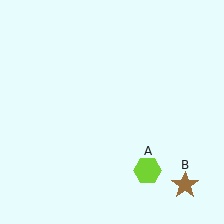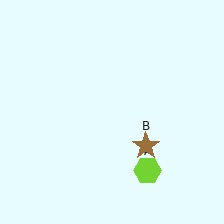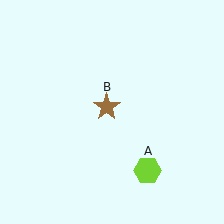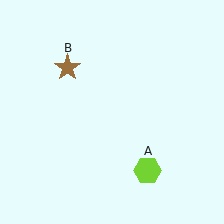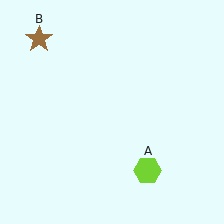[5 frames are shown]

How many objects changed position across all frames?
1 object changed position: brown star (object B).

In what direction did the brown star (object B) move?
The brown star (object B) moved up and to the left.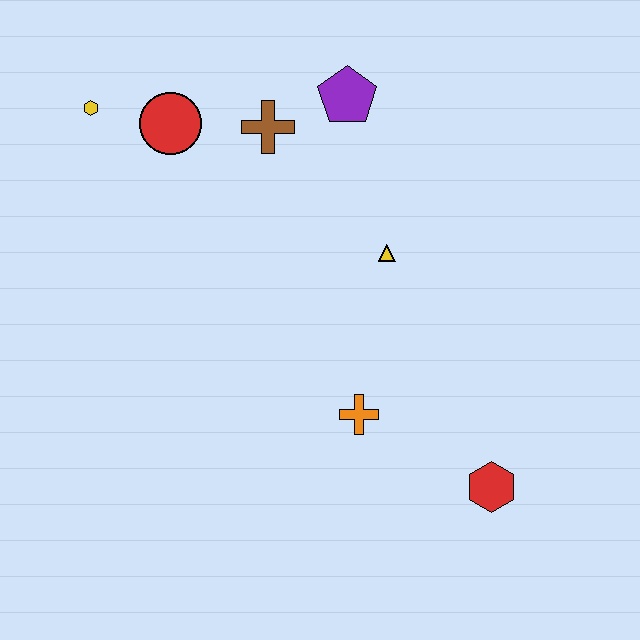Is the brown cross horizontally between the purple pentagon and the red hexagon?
No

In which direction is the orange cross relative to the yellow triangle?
The orange cross is below the yellow triangle.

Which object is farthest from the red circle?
The red hexagon is farthest from the red circle.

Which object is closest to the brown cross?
The purple pentagon is closest to the brown cross.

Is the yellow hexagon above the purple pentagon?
No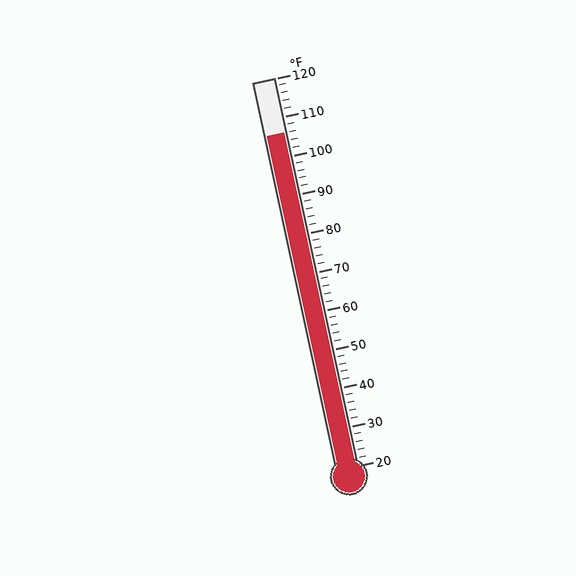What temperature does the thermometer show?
The thermometer shows approximately 106°F.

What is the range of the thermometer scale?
The thermometer scale ranges from 20°F to 120°F.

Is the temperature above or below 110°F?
The temperature is below 110°F.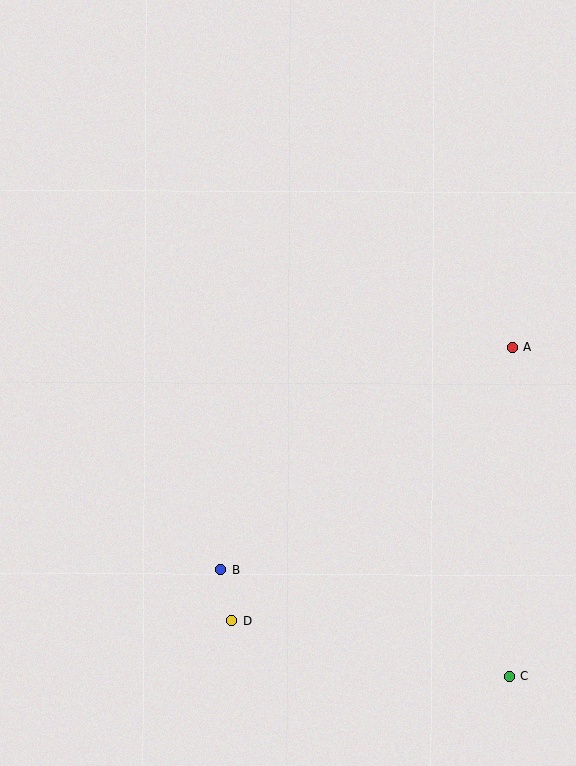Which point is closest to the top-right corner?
Point A is closest to the top-right corner.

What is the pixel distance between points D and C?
The distance between D and C is 283 pixels.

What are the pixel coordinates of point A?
Point A is at (512, 347).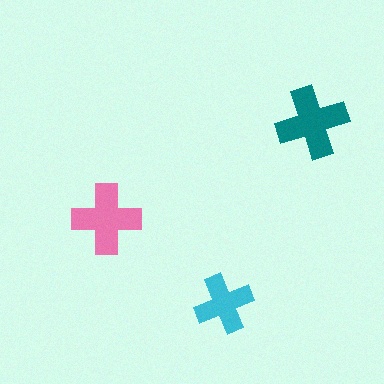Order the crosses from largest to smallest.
the teal one, the pink one, the cyan one.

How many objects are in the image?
There are 3 objects in the image.